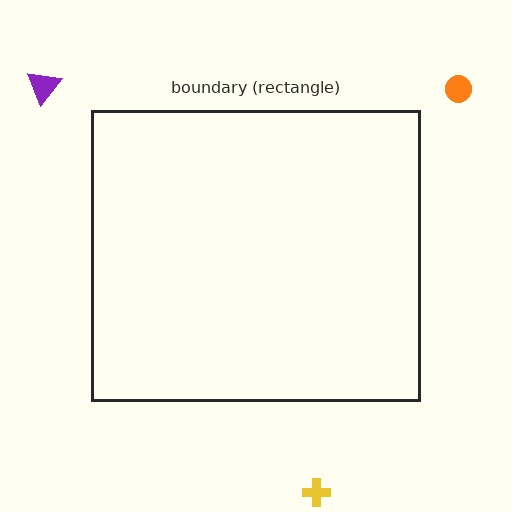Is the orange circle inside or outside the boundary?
Outside.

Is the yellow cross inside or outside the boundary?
Outside.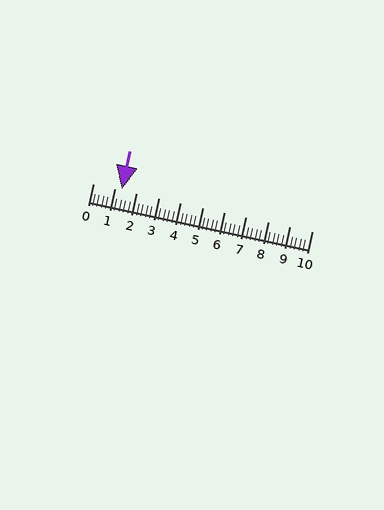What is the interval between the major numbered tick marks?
The major tick marks are spaced 1 units apart.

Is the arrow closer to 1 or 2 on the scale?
The arrow is closer to 1.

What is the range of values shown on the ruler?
The ruler shows values from 0 to 10.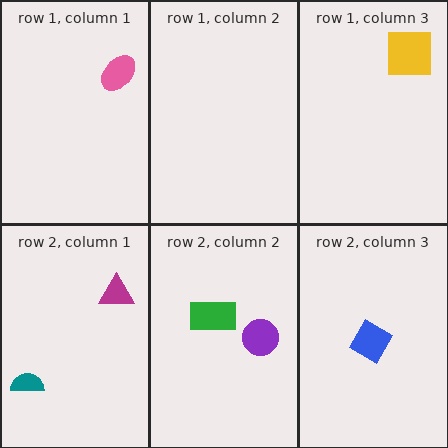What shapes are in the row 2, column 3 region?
The blue diamond.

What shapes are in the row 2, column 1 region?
The magenta triangle, the teal semicircle.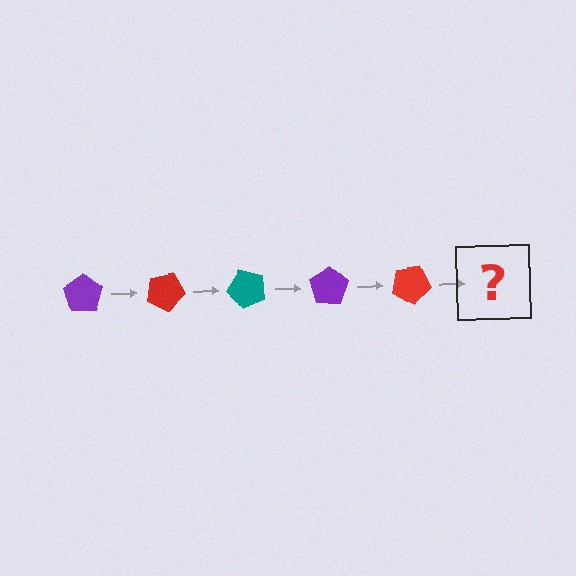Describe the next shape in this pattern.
It should be a teal pentagon, rotated 125 degrees from the start.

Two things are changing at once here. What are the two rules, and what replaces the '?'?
The two rules are that it rotates 25 degrees each step and the color cycles through purple, red, and teal. The '?' should be a teal pentagon, rotated 125 degrees from the start.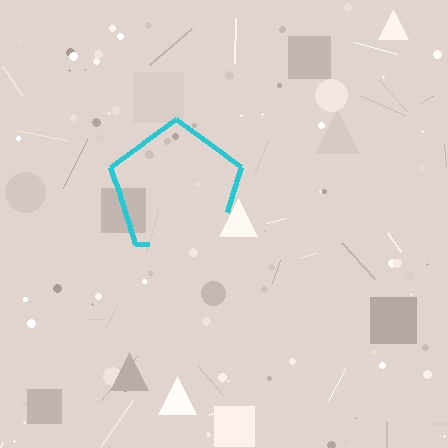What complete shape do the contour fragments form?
The contour fragments form a pentagon.